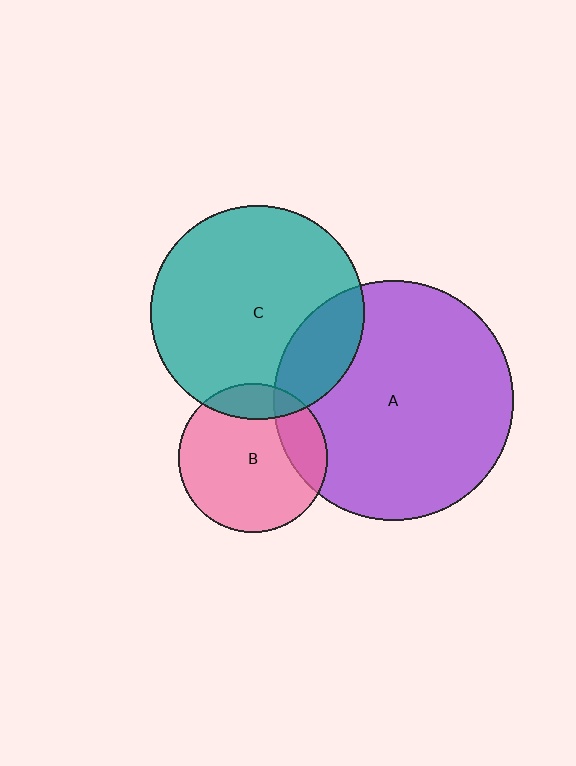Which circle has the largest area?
Circle A (purple).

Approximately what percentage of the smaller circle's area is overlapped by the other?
Approximately 20%.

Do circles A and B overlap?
Yes.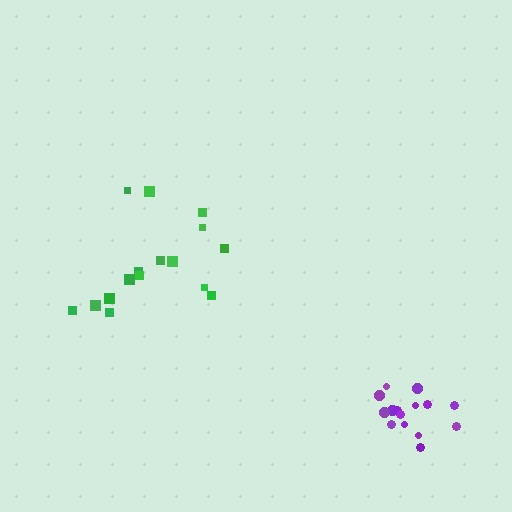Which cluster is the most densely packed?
Purple.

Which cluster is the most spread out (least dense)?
Green.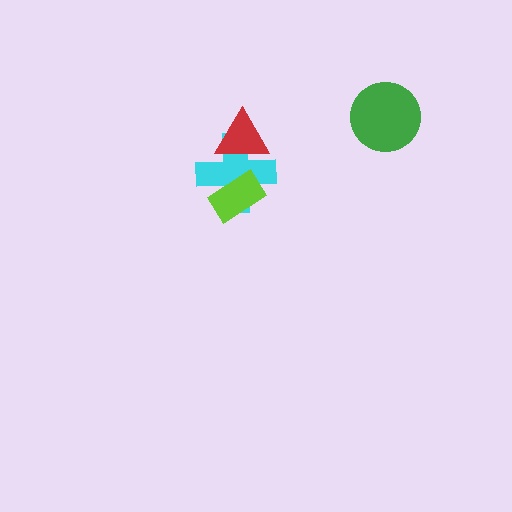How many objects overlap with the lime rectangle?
1 object overlaps with the lime rectangle.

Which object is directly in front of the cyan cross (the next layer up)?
The lime rectangle is directly in front of the cyan cross.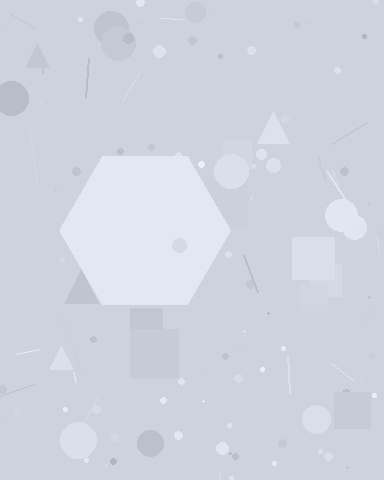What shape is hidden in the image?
A hexagon is hidden in the image.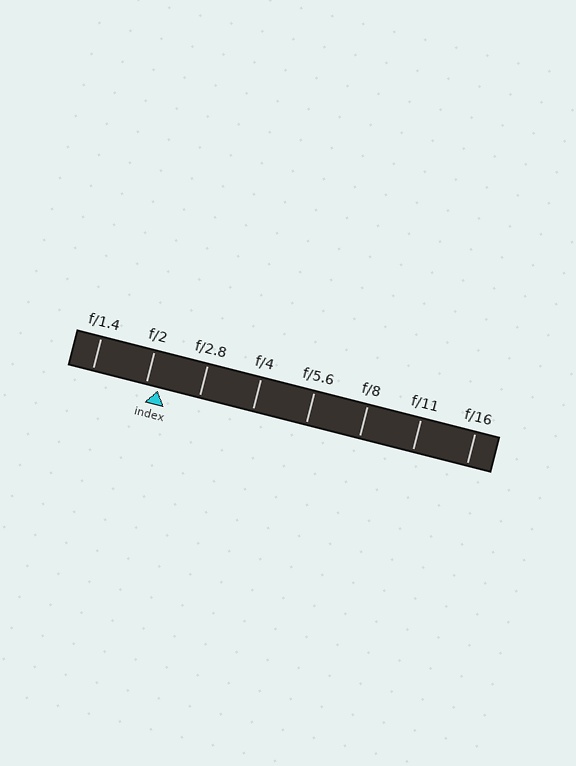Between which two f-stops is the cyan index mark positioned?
The index mark is between f/2 and f/2.8.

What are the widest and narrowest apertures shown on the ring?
The widest aperture shown is f/1.4 and the narrowest is f/16.